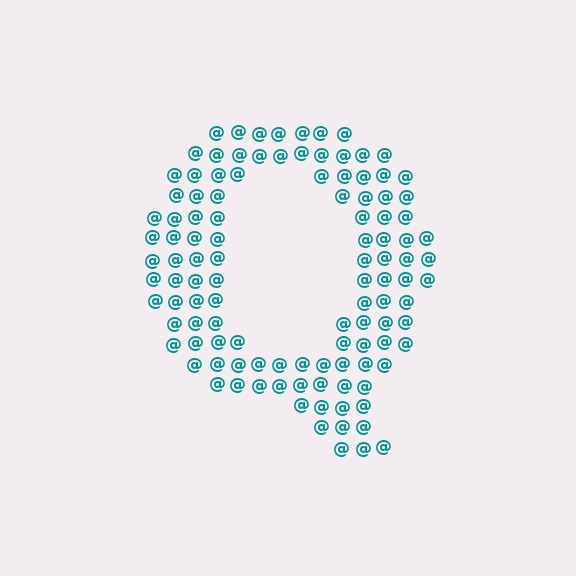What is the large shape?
The large shape is the letter Q.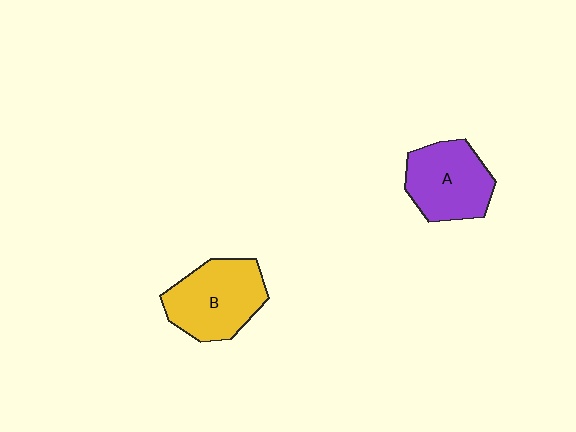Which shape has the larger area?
Shape B (yellow).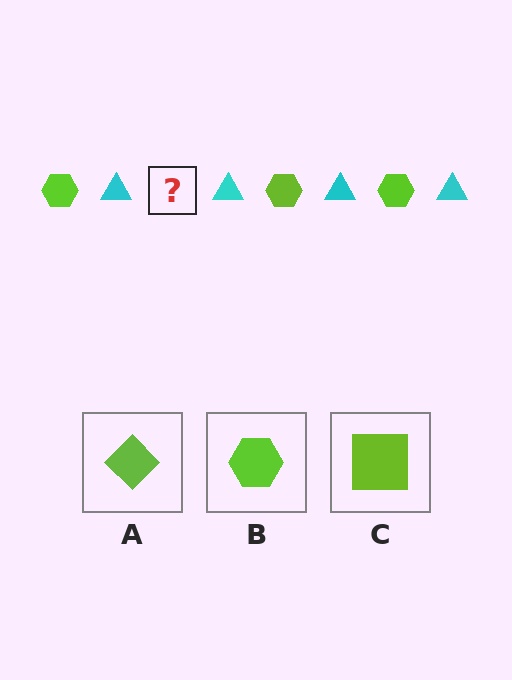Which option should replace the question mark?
Option B.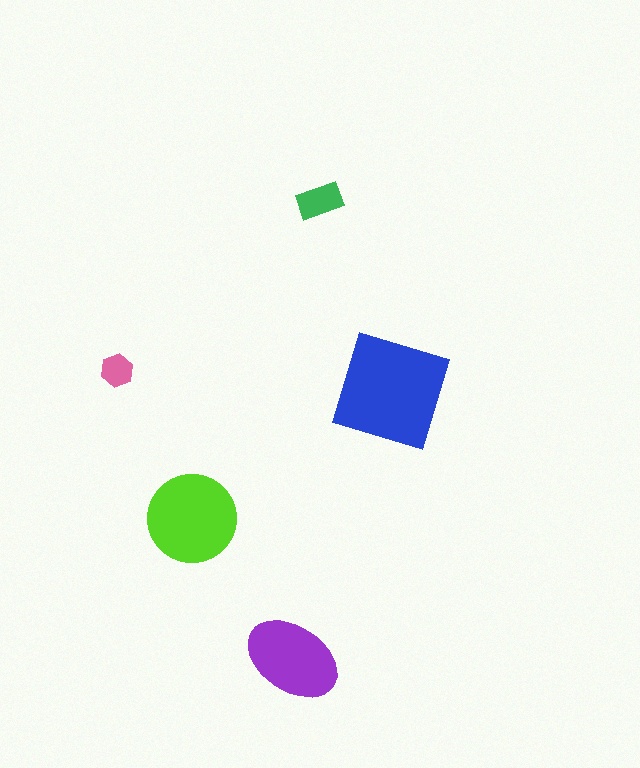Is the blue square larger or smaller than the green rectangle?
Larger.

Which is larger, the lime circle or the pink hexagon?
The lime circle.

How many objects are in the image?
There are 5 objects in the image.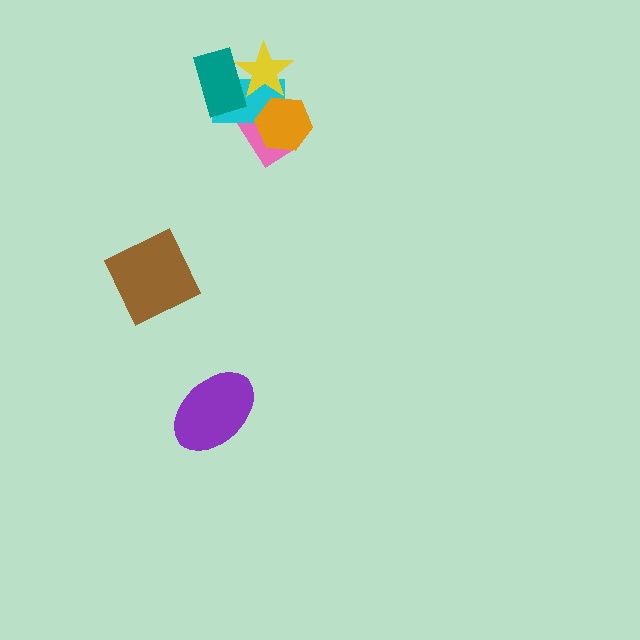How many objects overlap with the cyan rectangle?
4 objects overlap with the cyan rectangle.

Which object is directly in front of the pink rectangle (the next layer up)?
The cyan rectangle is directly in front of the pink rectangle.